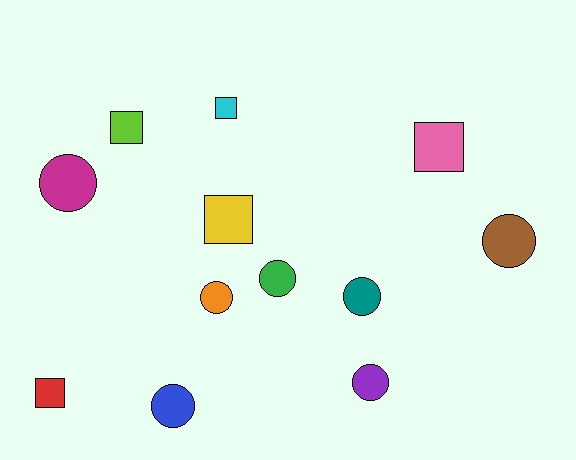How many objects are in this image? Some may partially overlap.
There are 12 objects.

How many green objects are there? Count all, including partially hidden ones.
There is 1 green object.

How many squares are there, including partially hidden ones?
There are 5 squares.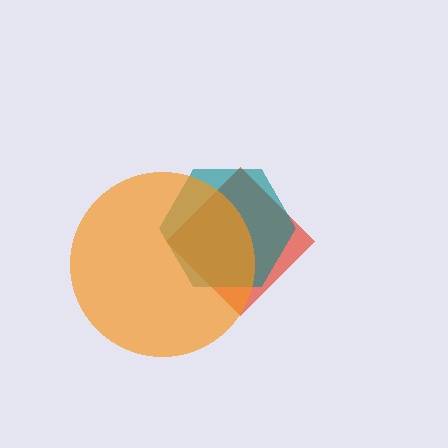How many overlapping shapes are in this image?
There are 3 overlapping shapes in the image.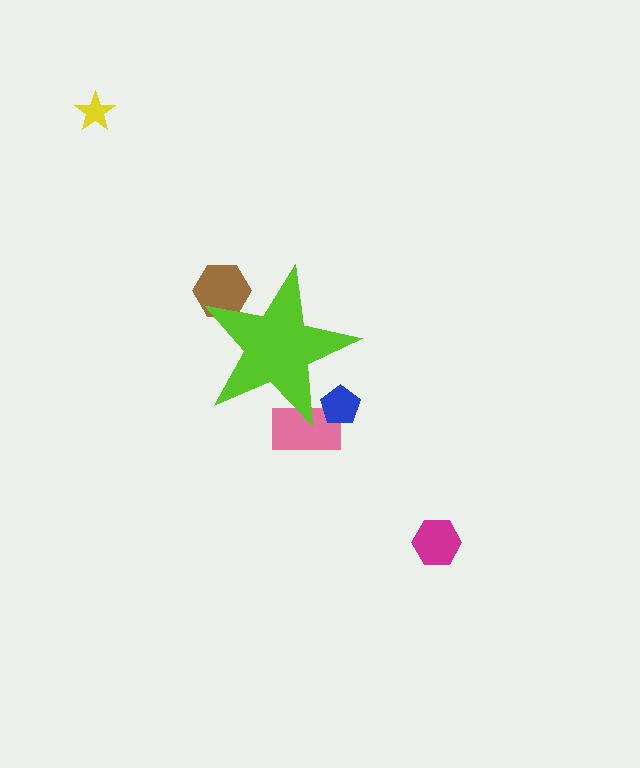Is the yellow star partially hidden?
No, the yellow star is fully visible.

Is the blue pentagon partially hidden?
Yes, the blue pentagon is partially hidden behind the lime star.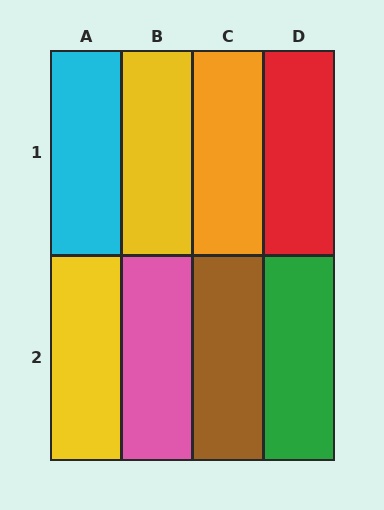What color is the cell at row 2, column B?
Pink.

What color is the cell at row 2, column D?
Green.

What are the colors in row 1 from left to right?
Cyan, yellow, orange, red.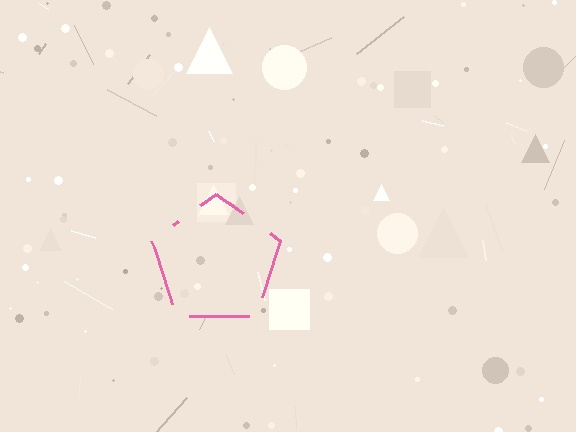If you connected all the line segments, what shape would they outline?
They would outline a pentagon.